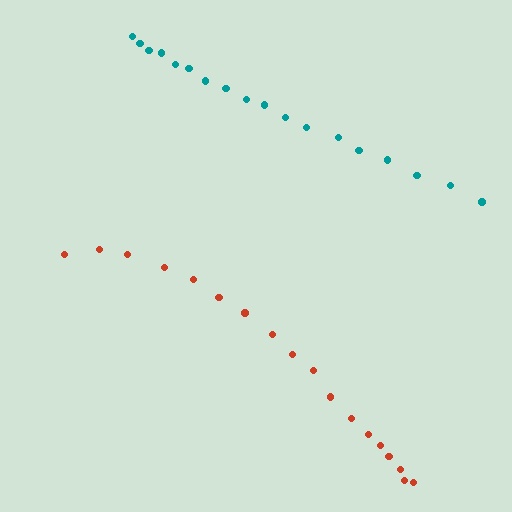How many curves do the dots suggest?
There are 2 distinct paths.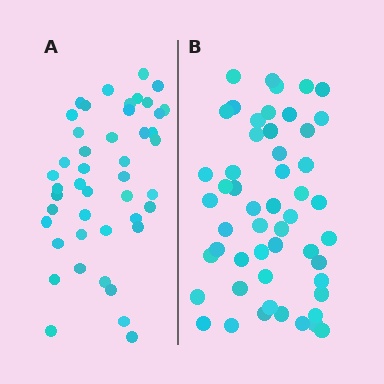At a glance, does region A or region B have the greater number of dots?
Region B (the right region) has more dots.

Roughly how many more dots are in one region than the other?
Region B has roughly 8 or so more dots than region A.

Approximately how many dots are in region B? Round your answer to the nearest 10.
About 50 dots. (The exact count is 52, which rounds to 50.)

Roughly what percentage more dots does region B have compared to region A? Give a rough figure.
About 15% more.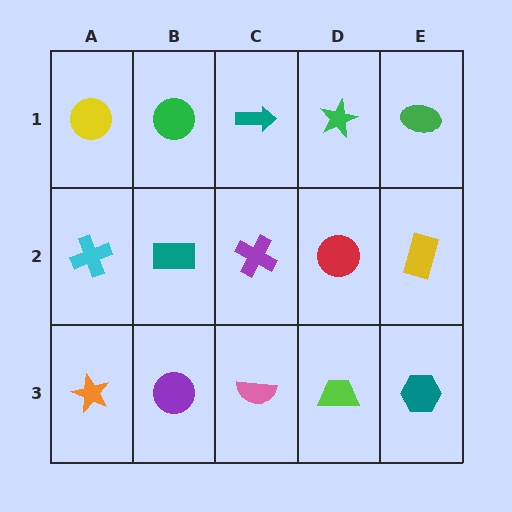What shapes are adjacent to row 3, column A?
A cyan cross (row 2, column A), a purple circle (row 3, column B).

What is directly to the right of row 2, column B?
A purple cross.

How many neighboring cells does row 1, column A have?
2.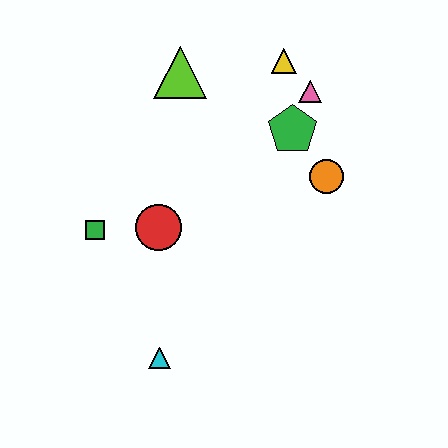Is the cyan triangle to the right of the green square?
Yes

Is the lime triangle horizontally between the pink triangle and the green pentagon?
No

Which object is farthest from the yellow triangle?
The cyan triangle is farthest from the yellow triangle.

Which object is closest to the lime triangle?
The yellow triangle is closest to the lime triangle.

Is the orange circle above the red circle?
Yes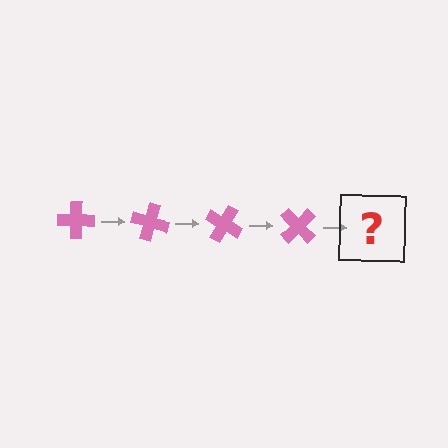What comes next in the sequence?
The next element should be a pink cross rotated 60 degrees.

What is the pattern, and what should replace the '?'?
The pattern is that the cross rotates 15 degrees each step. The '?' should be a pink cross rotated 60 degrees.